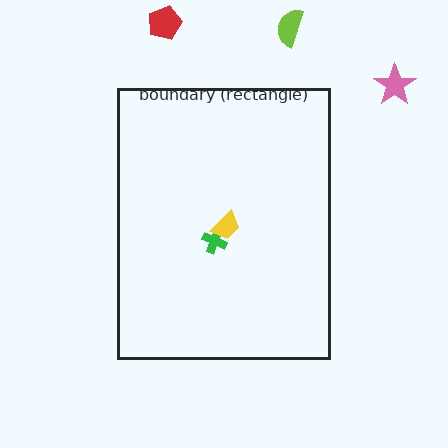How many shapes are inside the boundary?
2 inside, 3 outside.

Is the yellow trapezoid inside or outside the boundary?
Inside.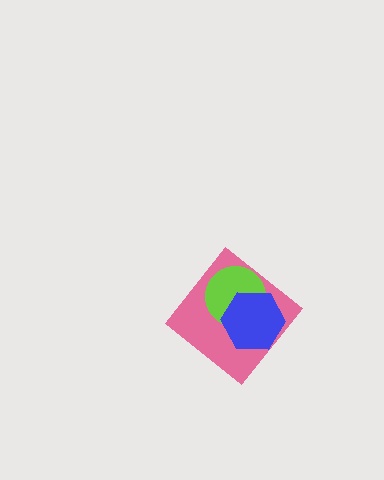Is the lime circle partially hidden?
Yes, it is partially covered by another shape.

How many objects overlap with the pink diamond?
2 objects overlap with the pink diamond.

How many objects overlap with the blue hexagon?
2 objects overlap with the blue hexagon.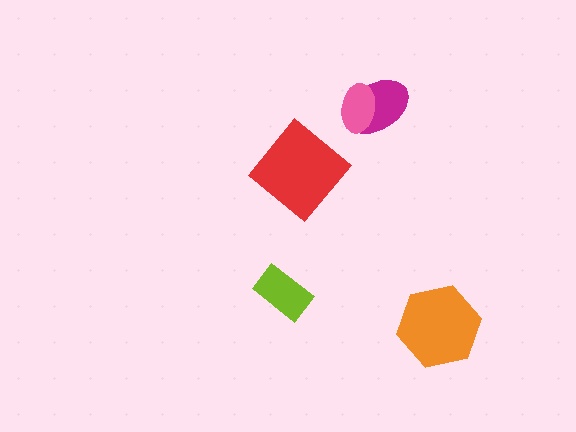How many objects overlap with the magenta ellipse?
1 object overlaps with the magenta ellipse.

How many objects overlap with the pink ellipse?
1 object overlaps with the pink ellipse.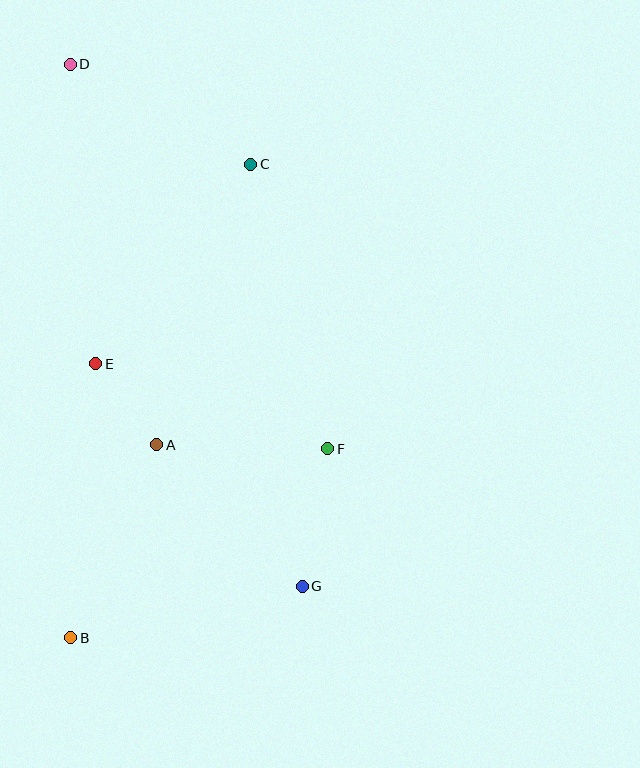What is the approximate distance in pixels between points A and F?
The distance between A and F is approximately 171 pixels.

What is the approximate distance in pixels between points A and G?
The distance between A and G is approximately 203 pixels.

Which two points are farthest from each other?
Points B and D are farthest from each other.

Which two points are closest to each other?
Points A and E are closest to each other.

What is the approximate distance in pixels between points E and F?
The distance between E and F is approximately 247 pixels.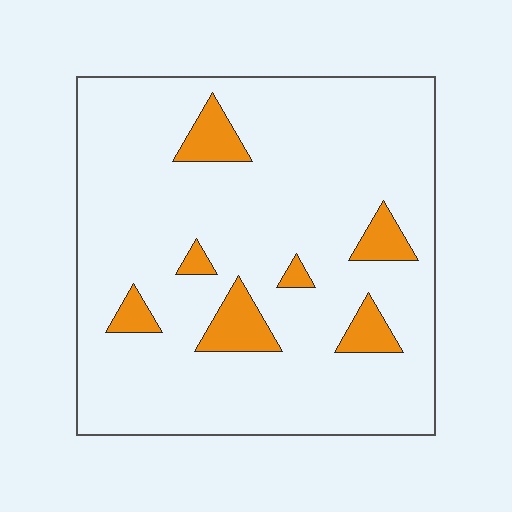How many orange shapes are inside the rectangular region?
7.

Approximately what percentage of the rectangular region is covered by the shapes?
Approximately 10%.